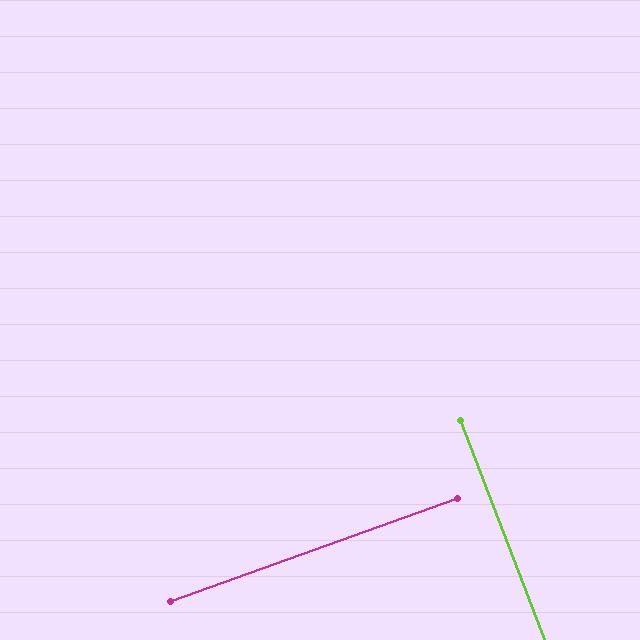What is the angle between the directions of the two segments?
Approximately 89 degrees.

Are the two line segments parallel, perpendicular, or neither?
Perpendicular — they meet at approximately 89°.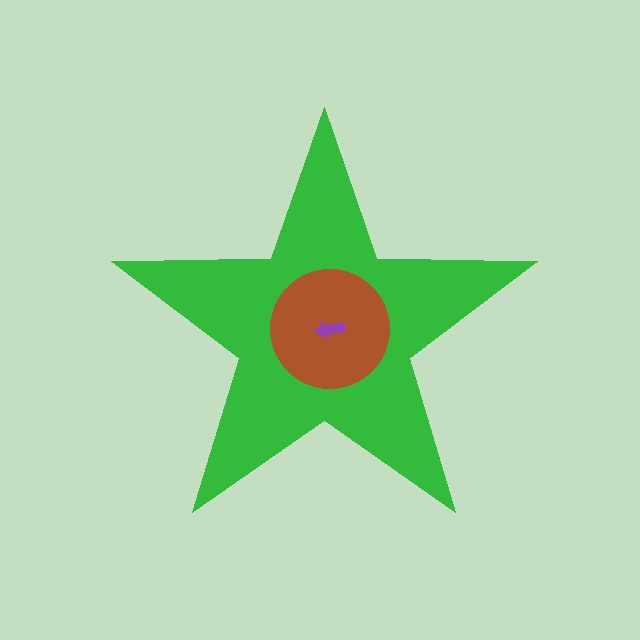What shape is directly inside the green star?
The brown circle.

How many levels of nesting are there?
3.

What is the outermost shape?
The green star.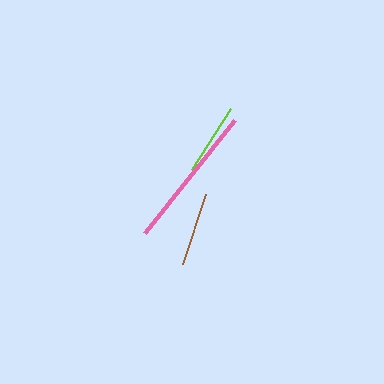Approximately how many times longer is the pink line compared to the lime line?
The pink line is approximately 2.0 times the length of the lime line.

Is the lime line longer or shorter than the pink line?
The pink line is longer than the lime line.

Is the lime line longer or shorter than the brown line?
The brown line is longer than the lime line.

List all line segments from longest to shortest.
From longest to shortest: pink, brown, lime.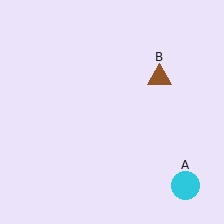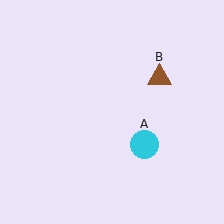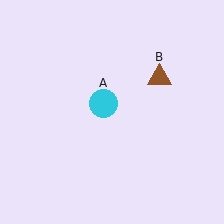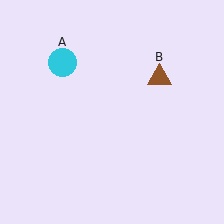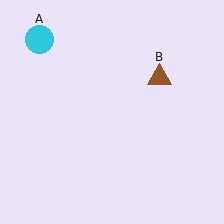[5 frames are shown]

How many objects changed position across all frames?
1 object changed position: cyan circle (object A).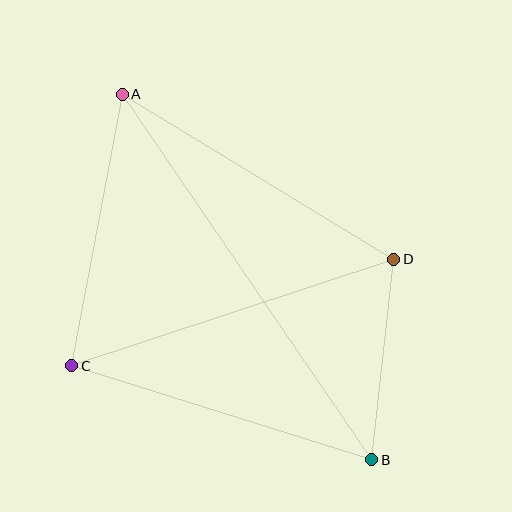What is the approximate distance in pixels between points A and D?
The distance between A and D is approximately 318 pixels.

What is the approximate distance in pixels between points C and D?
The distance between C and D is approximately 339 pixels.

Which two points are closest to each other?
Points B and D are closest to each other.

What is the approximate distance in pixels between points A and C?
The distance between A and C is approximately 276 pixels.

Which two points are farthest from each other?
Points A and B are farthest from each other.